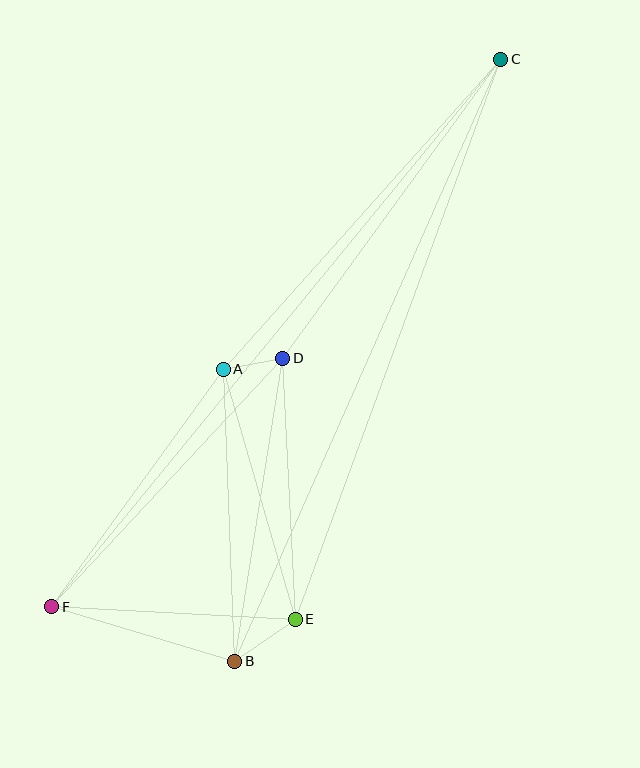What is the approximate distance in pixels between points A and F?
The distance between A and F is approximately 293 pixels.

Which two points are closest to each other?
Points A and D are closest to each other.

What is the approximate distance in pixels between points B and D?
The distance between B and D is approximately 307 pixels.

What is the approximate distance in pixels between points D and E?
The distance between D and E is approximately 261 pixels.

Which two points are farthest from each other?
Points C and F are farthest from each other.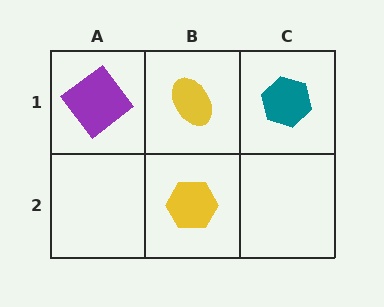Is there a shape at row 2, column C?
No, that cell is empty.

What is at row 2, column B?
A yellow hexagon.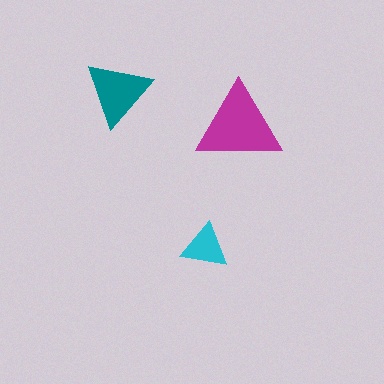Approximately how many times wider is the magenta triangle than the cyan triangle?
About 2 times wider.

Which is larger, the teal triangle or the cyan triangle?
The teal one.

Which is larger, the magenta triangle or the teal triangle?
The magenta one.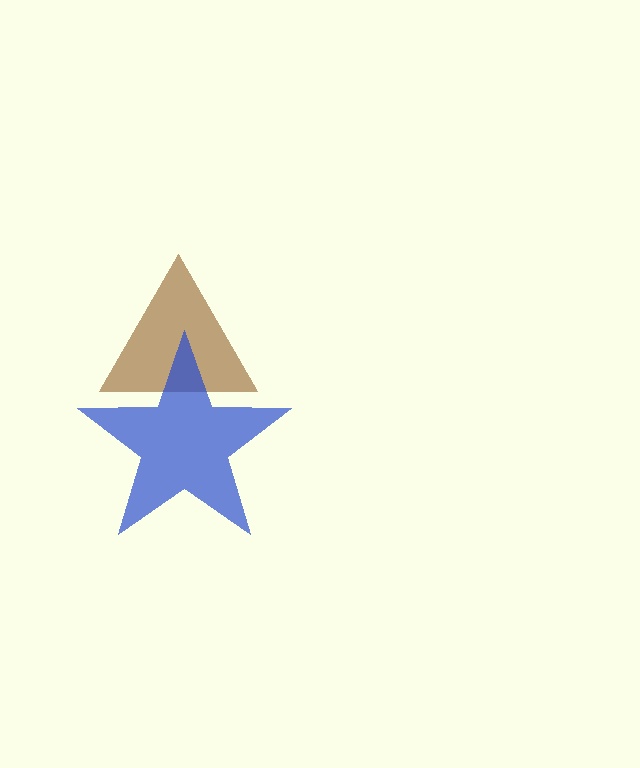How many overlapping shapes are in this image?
There are 2 overlapping shapes in the image.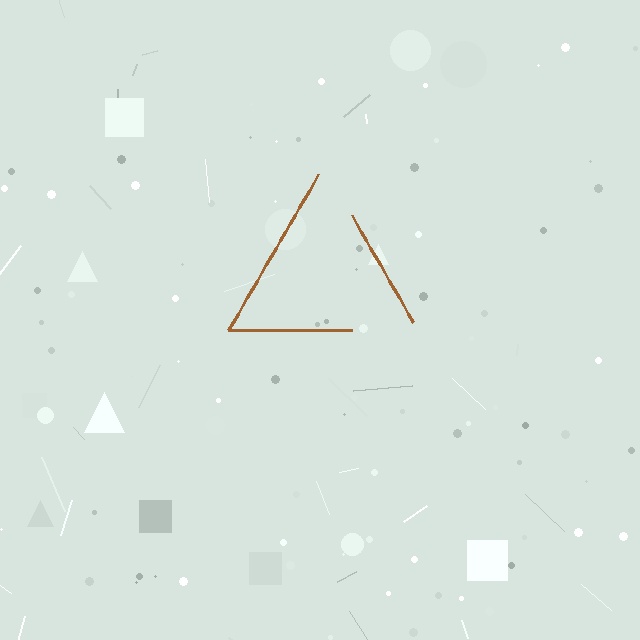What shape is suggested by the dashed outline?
The dashed outline suggests a triangle.